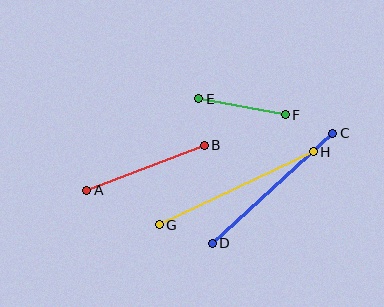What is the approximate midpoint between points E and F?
The midpoint is at approximately (242, 107) pixels.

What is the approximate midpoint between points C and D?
The midpoint is at approximately (273, 188) pixels.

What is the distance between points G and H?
The distance is approximately 170 pixels.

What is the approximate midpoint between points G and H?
The midpoint is at approximately (236, 188) pixels.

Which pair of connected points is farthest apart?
Points G and H are farthest apart.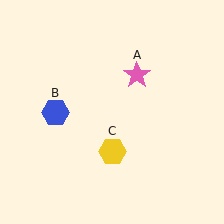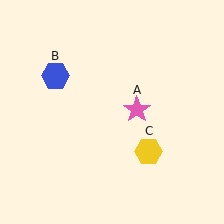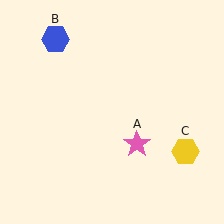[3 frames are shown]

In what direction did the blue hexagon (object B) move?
The blue hexagon (object B) moved up.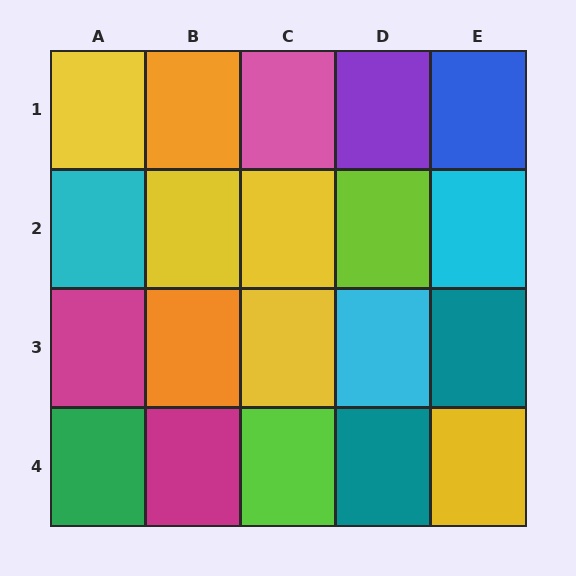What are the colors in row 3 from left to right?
Magenta, orange, yellow, cyan, teal.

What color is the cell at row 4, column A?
Green.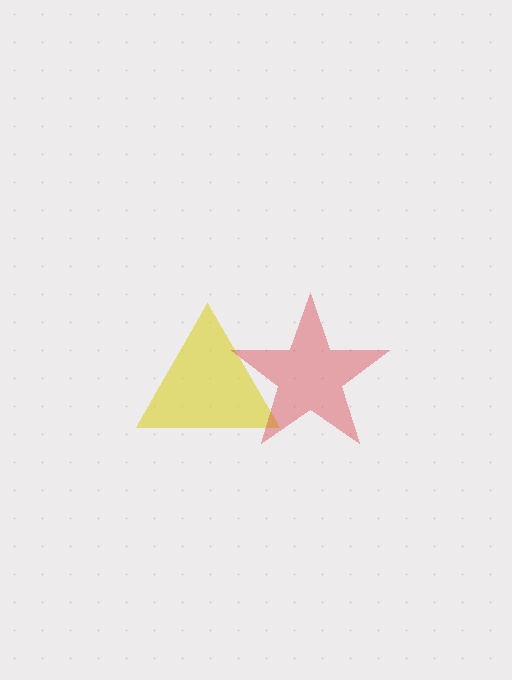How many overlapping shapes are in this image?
There are 2 overlapping shapes in the image.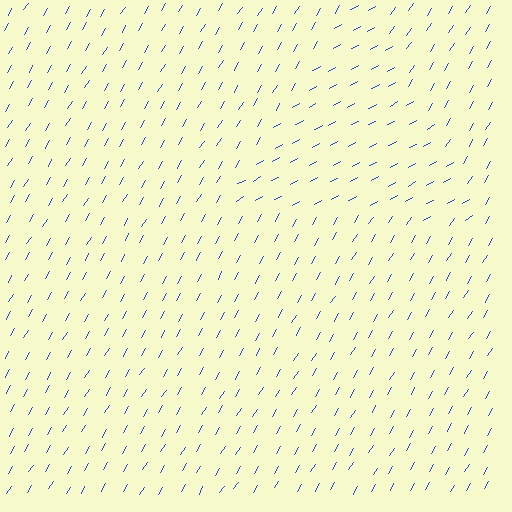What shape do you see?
I see a triangle.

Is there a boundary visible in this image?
Yes, there is a texture boundary formed by a change in line orientation.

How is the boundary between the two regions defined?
The boundary is defined purely by a change in line orientation (approximately 30 degrees difference). All lines are the same color and thickness.